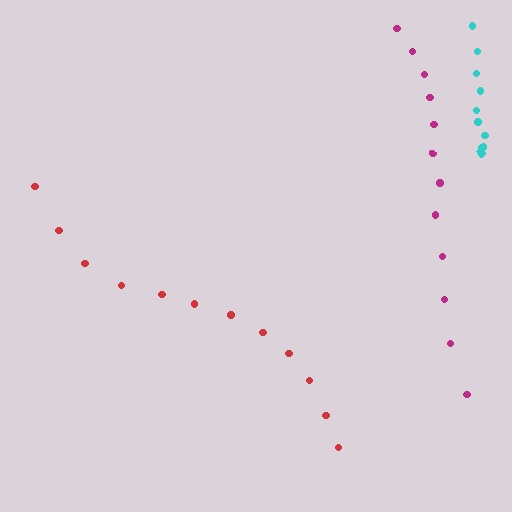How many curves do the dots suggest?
There are 3 distinct paths.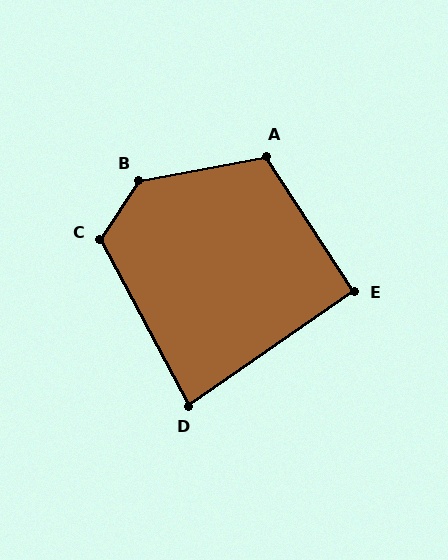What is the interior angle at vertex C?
Approximately 118 degrees (obtuse).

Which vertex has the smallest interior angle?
D, at approximately 83 degrees.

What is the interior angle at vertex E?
Approximately 92 degrees (approximately right).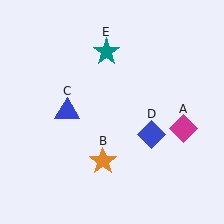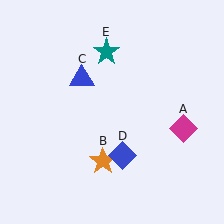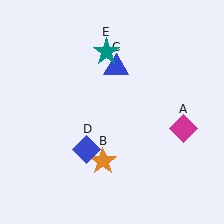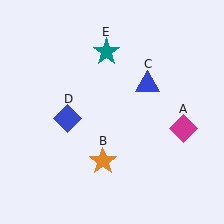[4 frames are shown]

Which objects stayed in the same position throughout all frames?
Magenta diamond (object A) and orange star (object B) and teal star (object E) remained stationary.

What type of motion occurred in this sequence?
The blue triangle (object C), blue diamond (object D) rotated clockwise around the center of the scene.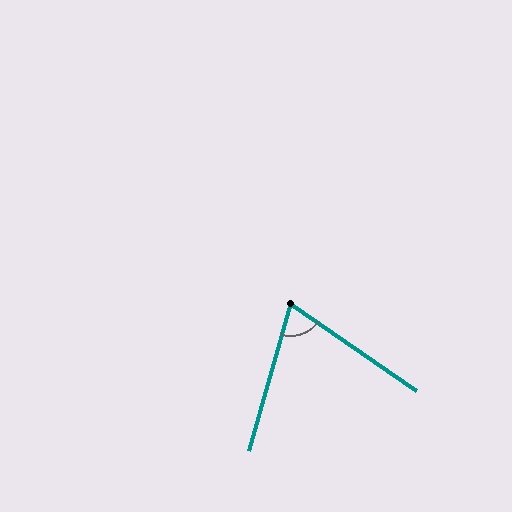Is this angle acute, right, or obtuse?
It is acute.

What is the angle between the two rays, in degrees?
Approximately 71 degrees.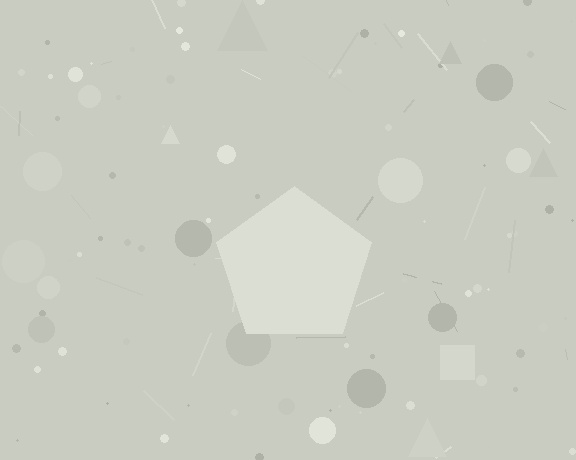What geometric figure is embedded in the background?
A pentagon is embedded in the background.